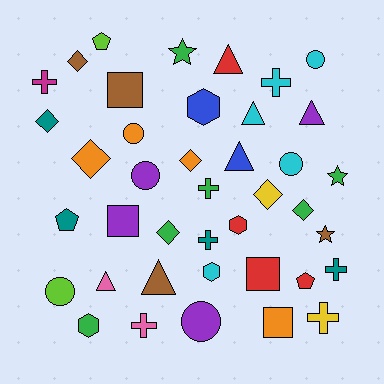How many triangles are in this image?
There are 6 triangles.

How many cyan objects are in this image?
There are 5 cyan objects.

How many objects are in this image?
There are 40 objects.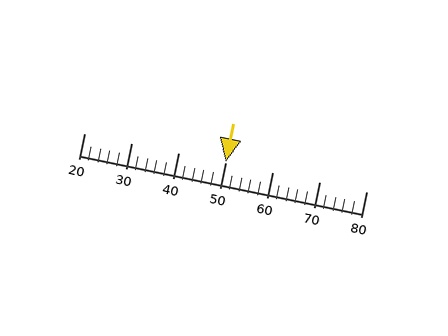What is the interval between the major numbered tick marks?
The major tick marks are spaced 10 units apart.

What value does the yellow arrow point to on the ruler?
The yellow arrow points to approximately 50.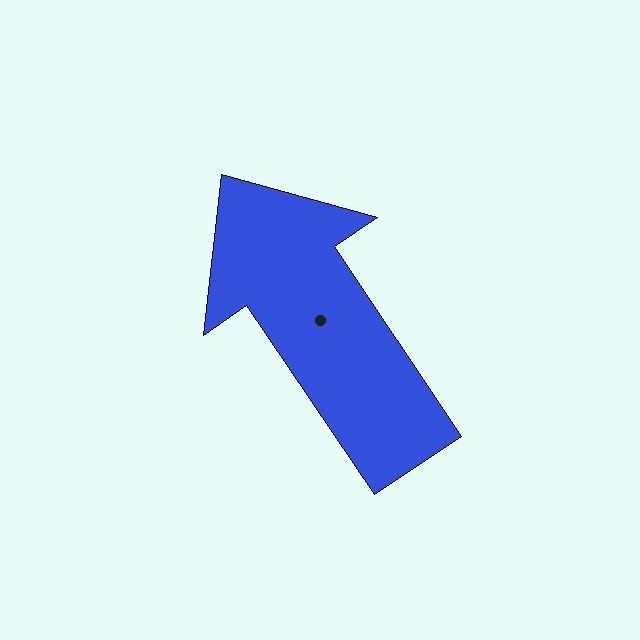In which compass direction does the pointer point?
Northwest.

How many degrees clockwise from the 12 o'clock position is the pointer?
Approximately 326 degrees.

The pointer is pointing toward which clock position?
Roughly 11 o'clock.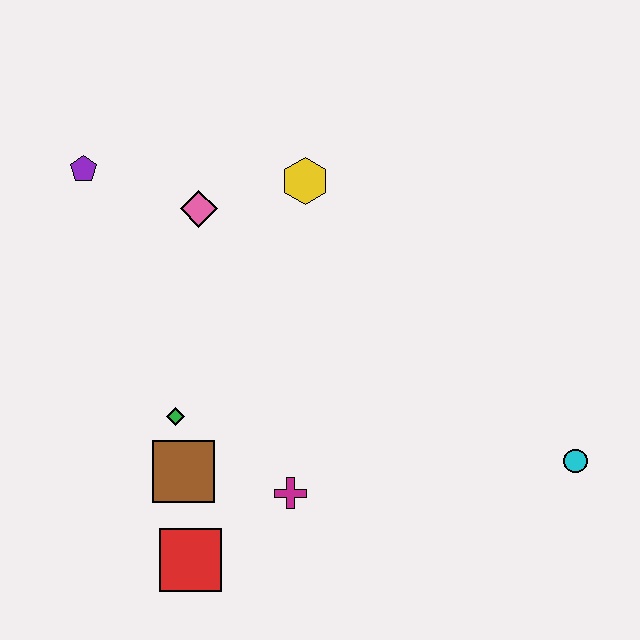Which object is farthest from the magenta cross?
The purple pentagon is farthest from the magenta cross.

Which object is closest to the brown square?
The green diamond is closest to the brown square.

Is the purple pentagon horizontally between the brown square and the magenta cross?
No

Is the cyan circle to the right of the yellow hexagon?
Yes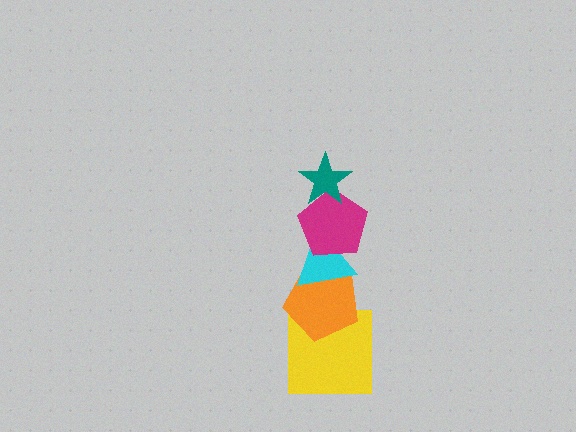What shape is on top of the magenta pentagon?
The teal star is on top of the magenta pentagon.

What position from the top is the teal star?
The teal star is 1st from the top.